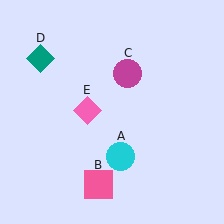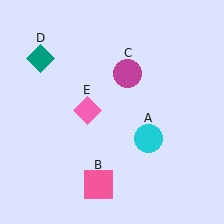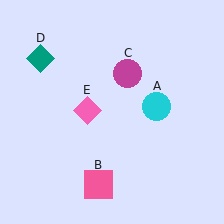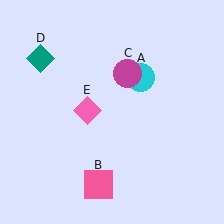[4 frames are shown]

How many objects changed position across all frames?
1 object changed position: cyan circle (object A).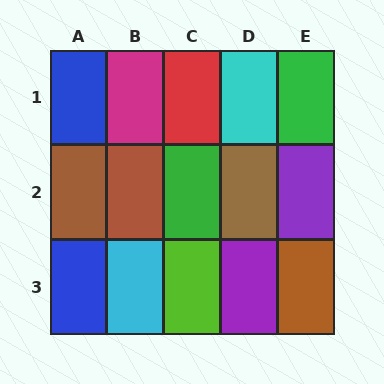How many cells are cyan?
2 cells are cyan.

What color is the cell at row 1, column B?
Magenta.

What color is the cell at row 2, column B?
Brown.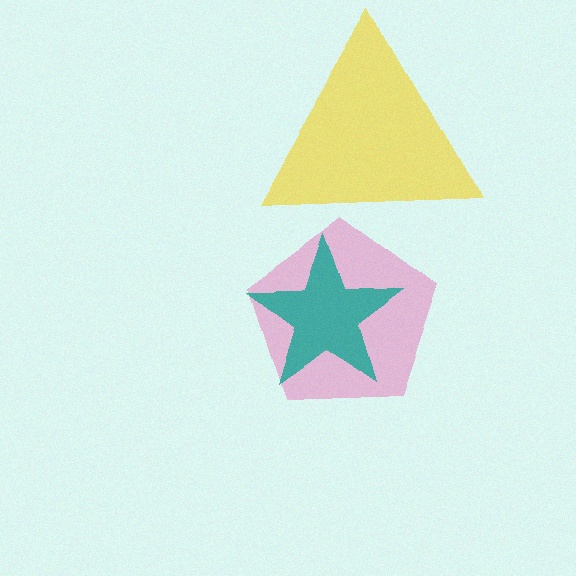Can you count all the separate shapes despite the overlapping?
Yes, there are 3 separate shapes.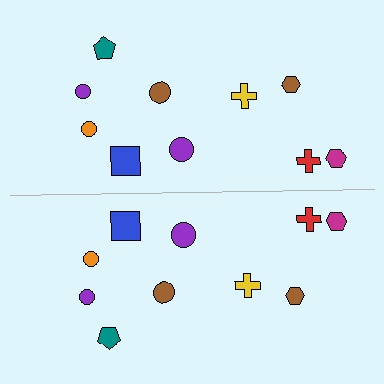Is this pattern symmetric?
Yes, this pattern has bilateral (reflection) symmetry.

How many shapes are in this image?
There are 20 shapes in this image.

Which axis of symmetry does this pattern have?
The pattern has a horizontal axis of symmetry running through the center of the image.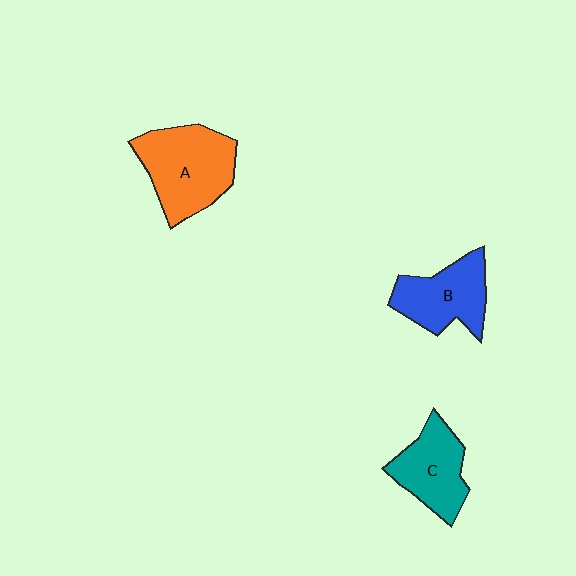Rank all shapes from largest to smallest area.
From largest to smallest: A (orange), B (blue), C (teal).